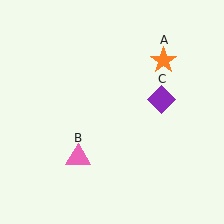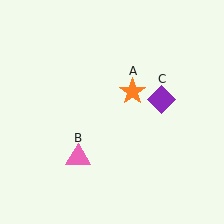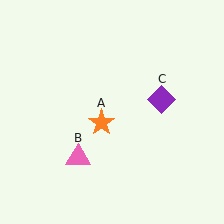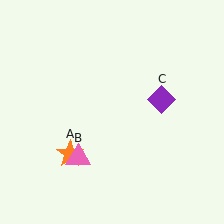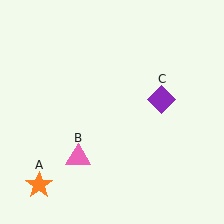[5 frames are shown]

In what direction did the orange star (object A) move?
The orange star (object A) moved down and to the left.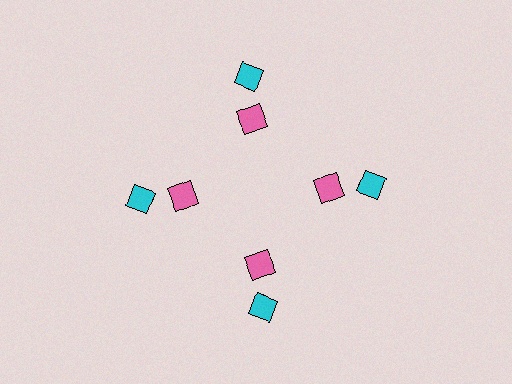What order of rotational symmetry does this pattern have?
This pattern has 4-fold rotational symmetry.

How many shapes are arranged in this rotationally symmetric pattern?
There are 8 shapes, arranged in 4 groups of 2.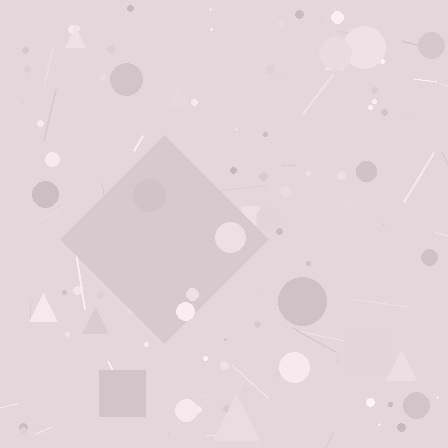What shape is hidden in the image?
A diamond is hidden in the image.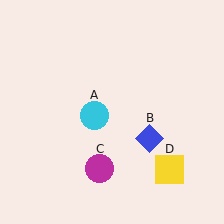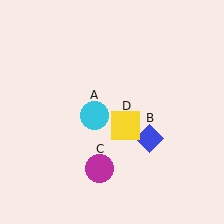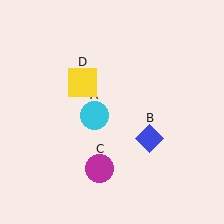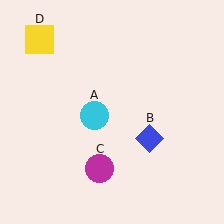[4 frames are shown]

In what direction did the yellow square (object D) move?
The yellow square (object D) moved up and to the left.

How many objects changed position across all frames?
1 object changed position: yellow square (object D).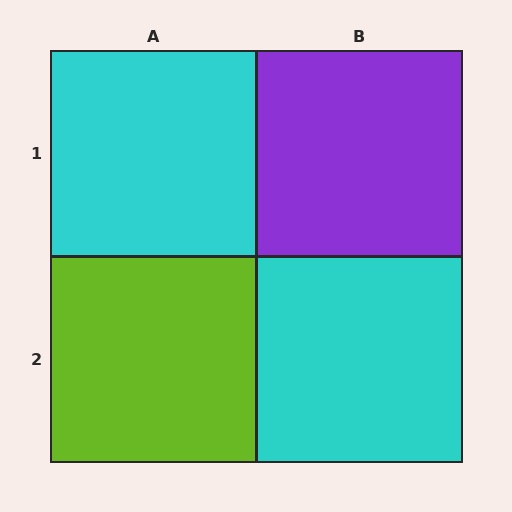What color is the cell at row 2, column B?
Cyan.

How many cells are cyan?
2 cells are cyan.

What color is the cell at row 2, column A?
Lime.